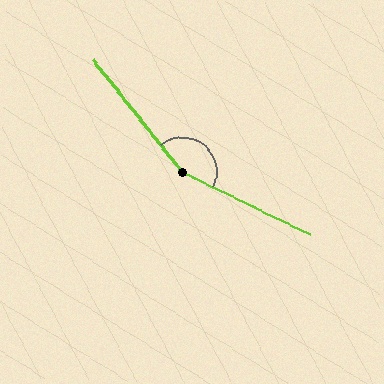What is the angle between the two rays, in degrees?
Approximately 155 degrees.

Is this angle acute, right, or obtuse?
It is obtuse.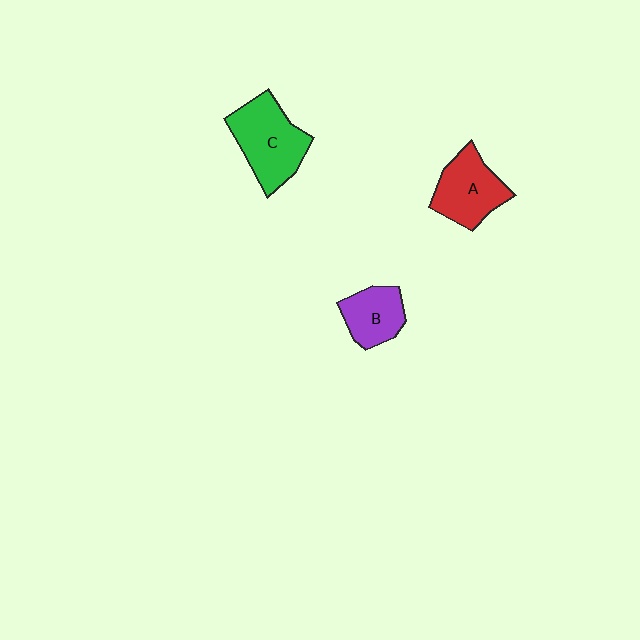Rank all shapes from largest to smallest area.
From largest to smallest: C (green), A (red), B (purple).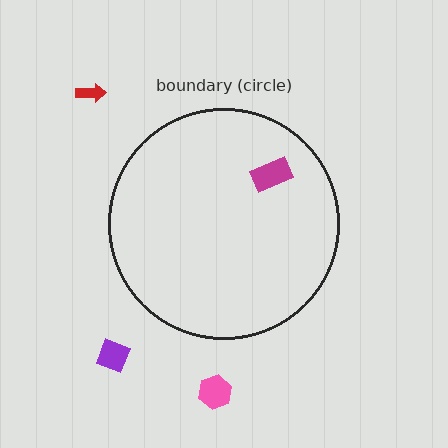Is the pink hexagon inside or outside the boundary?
Outside.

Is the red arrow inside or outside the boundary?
Outside.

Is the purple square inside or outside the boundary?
Outside.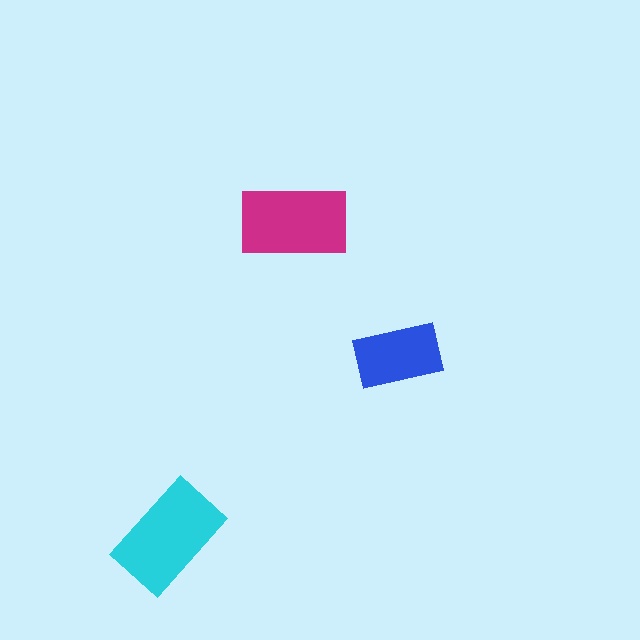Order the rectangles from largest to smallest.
the cyan one, the magenta one, the blue one.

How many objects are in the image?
There are 3 objects in the image.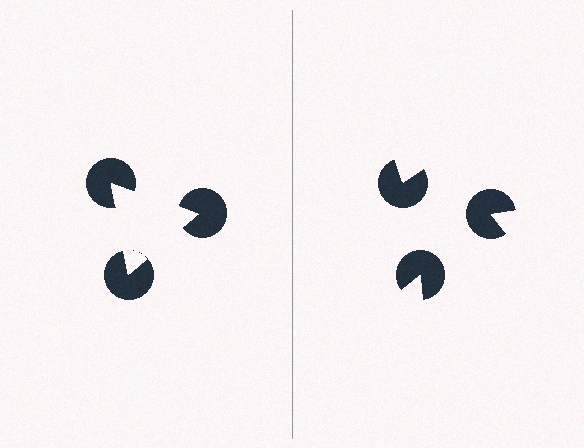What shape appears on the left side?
An illusory triangle.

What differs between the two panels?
The pac-man discs are positioned identically on both sides; only the wedge orientations differ. On the left they align to a triangle; on the right they are misaligned.